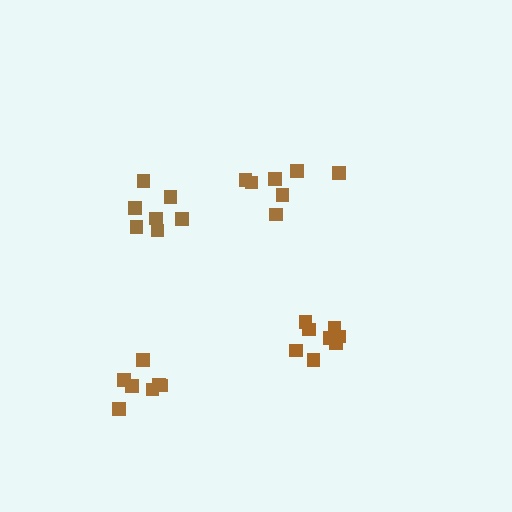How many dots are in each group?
Group 1: 7 dots, Group 2: 8 dots, Group 3: 7 dots, Group 4: 7 dots (29 total).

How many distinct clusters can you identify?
There are 4 distinct clusters.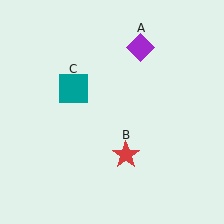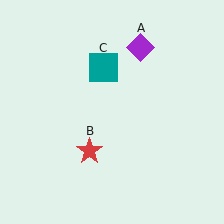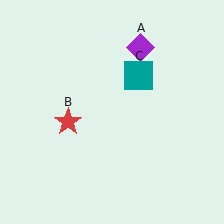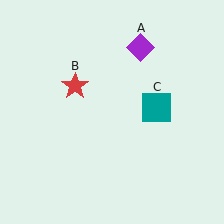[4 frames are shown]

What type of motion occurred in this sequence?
The red star (object B), teal square (object C) rotated clockwise around the center of the scene.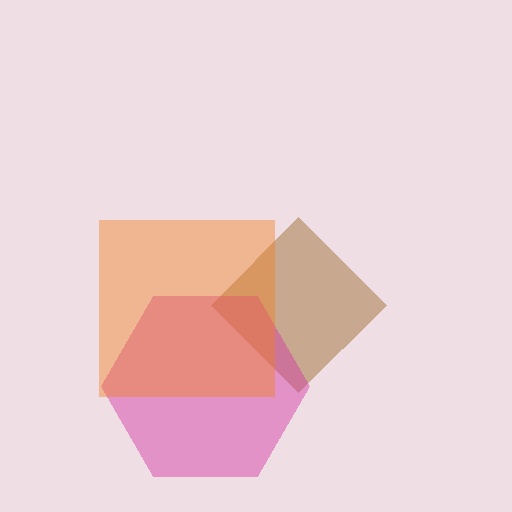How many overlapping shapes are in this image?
There are 3 overlapping shapes in the image.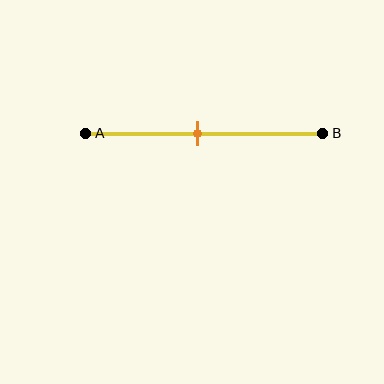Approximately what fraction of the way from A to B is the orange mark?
The orange mark is approximately 45% of the way from A to B.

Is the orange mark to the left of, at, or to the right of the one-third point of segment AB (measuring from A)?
The orange mark is to the right of the one-third point of segment AB.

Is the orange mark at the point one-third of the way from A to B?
No, the mark is at about 45% from A, not at the 33% one-third point.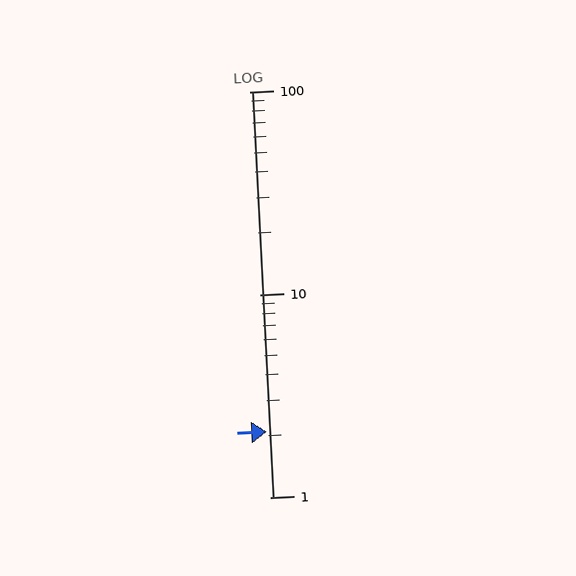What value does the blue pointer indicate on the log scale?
The pointer indicates approximately 2.1.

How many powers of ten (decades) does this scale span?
The scale spans 2 decades, from 1 to 100.